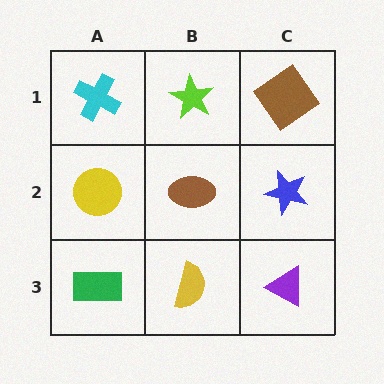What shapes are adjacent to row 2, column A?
A cyan cross (row 1, column A), a green rectangle (row 3, column A), a brown ellipse (row 2, column B).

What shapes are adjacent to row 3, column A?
A yellow circle (row 2, column A), a yellow semicircle (row 3, column B).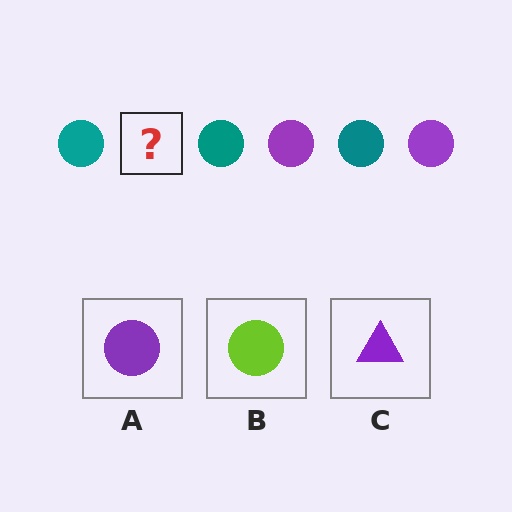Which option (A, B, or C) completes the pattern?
A.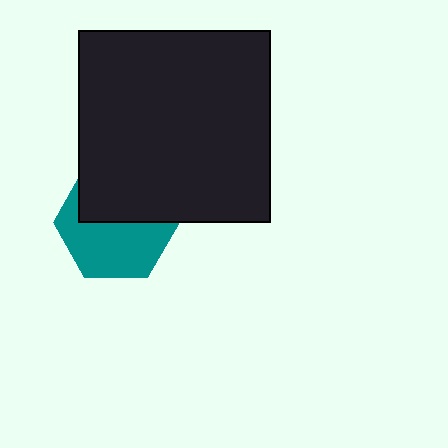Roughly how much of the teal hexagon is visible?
About half of it is visible (roughly 54%).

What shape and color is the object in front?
The object in front is a black square.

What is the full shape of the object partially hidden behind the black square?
The partially hidden object is a teal hexagon.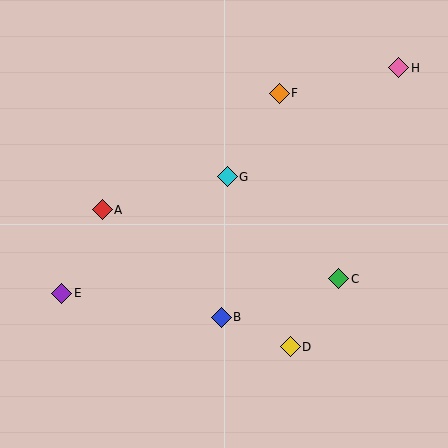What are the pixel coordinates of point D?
Point D is at (290, 347).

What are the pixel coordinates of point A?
Point A is at (102, 210).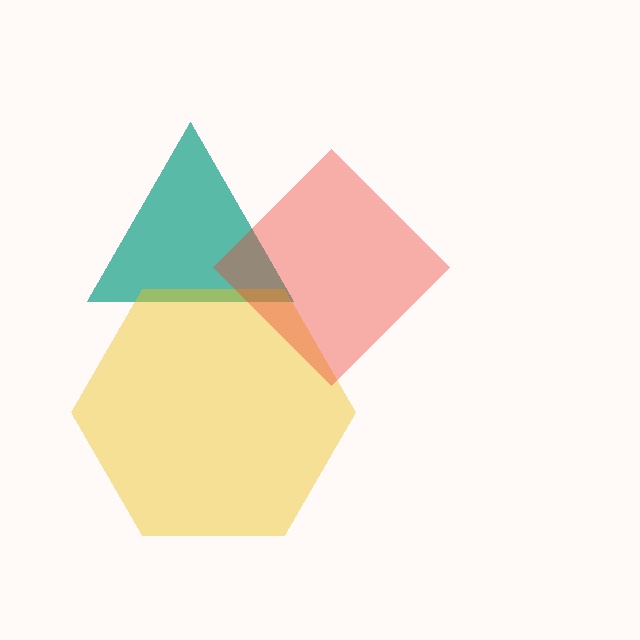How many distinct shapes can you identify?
There are 3 distinct shapes: a teal triangle, a yellow hexagon, a red diamond.